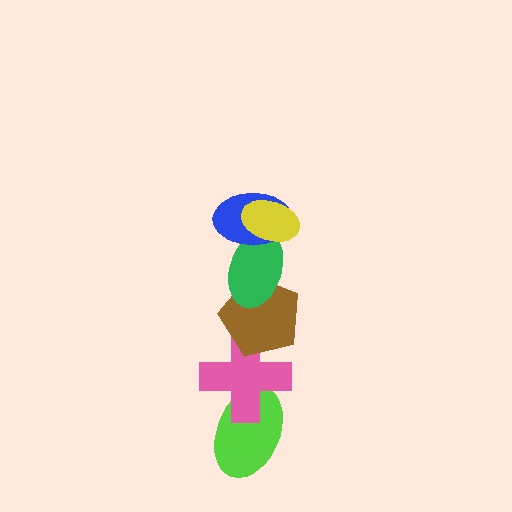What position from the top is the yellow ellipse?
The yellow ellipse is 1st from the top.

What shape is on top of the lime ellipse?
The pink cross is on top of the lime ellipse.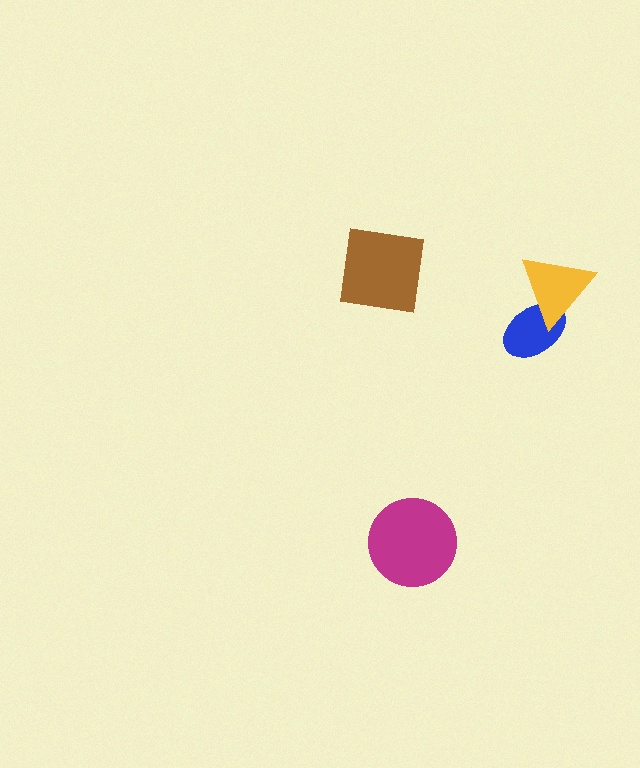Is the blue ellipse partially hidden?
Yes, it is partially covered by another shape.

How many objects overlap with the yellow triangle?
1 object overlaps with the yellow triangle.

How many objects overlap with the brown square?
0 objects overlap with the brown square.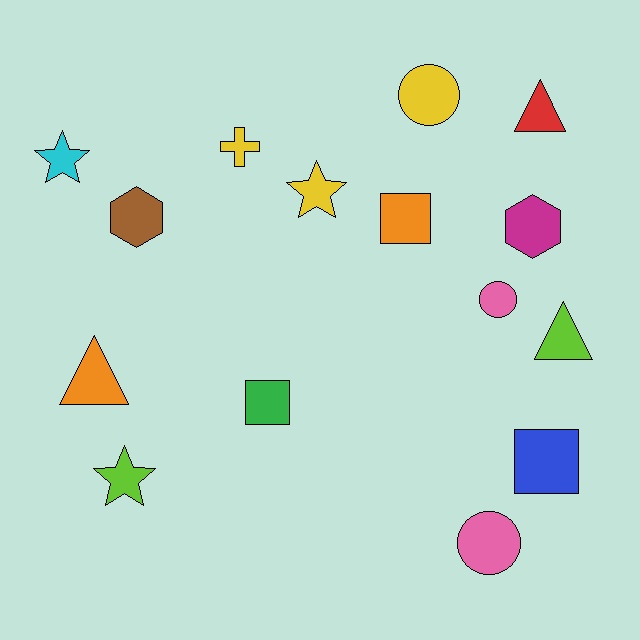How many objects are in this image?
There are 15 objects.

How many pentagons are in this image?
There are no pentagons.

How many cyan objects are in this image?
There is 1 cyan object.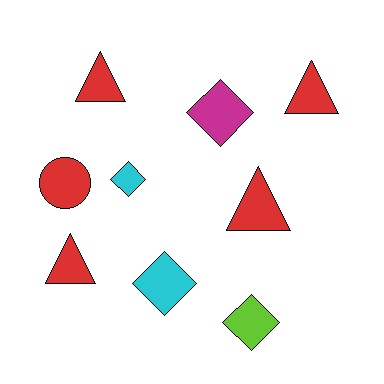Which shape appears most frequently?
Triangle, with 4 objects.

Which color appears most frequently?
Red, with 5 objects.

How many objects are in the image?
There are 9 objects.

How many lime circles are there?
There are no lime circles.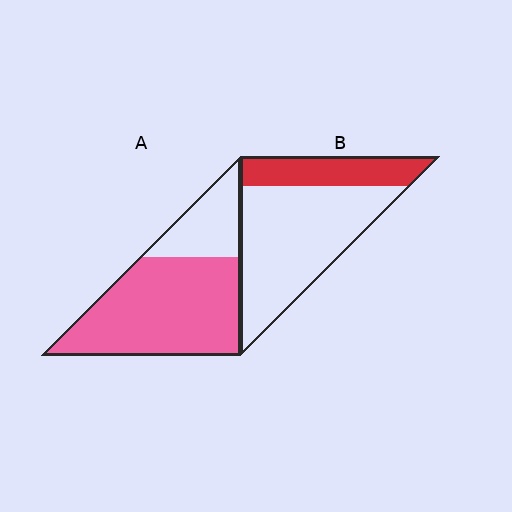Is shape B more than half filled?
No.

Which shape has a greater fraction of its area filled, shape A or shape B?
Shape A.